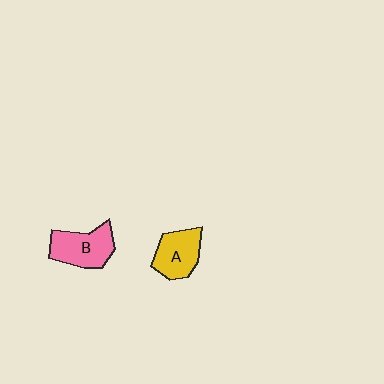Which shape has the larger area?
Shape B (pink).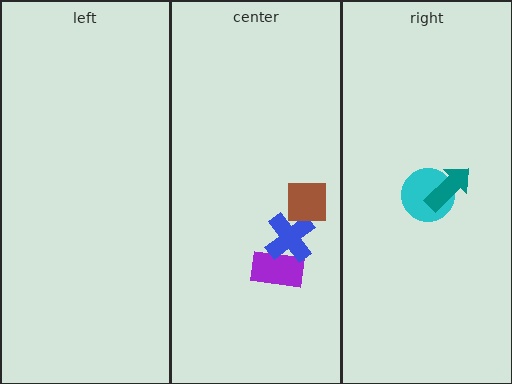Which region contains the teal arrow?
The right region.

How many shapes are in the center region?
3.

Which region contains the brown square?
The center region.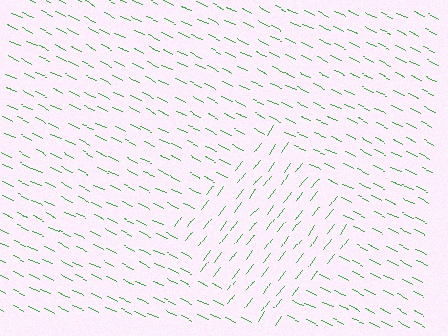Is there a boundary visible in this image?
Yes, there is a texture boundary formed by a change in line orientation.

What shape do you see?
I see a diamond.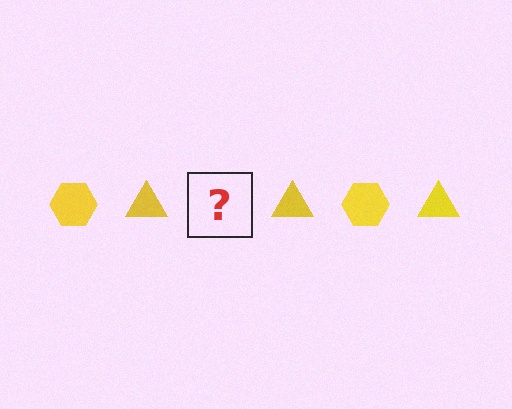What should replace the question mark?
The question mark should be replaced with a yellow hexagon.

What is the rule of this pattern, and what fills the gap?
The rule is that the pattern cycles through hexagon, triangle shapes in yellow. The gap should be filled with a yellow hexagon.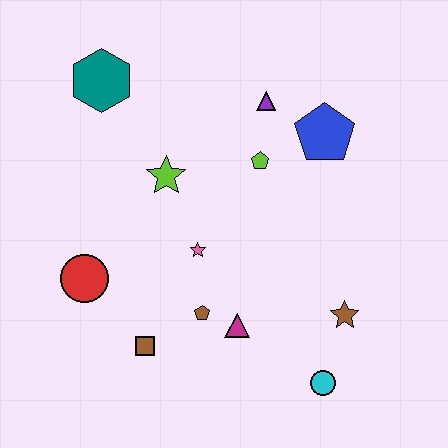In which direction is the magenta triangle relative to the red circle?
The magenta triangle is to the right of the red circle.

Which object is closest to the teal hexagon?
The lime star is closest to the teal hexagon.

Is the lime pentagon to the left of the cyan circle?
Yes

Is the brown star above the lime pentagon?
No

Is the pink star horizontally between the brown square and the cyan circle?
Yes